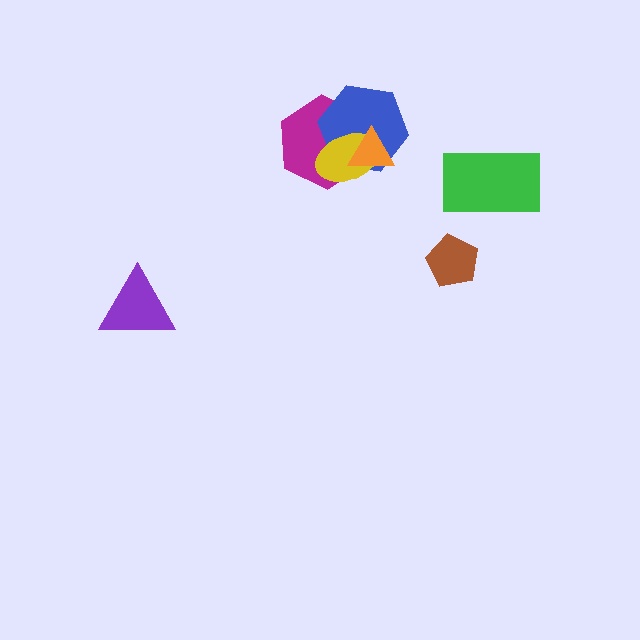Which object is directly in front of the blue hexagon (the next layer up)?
The yellow ellipse is directly in front of the blue hexagon.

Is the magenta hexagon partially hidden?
Yes, it is partially covered by another shape.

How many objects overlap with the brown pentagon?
0 objects overlap with the brown pentagon.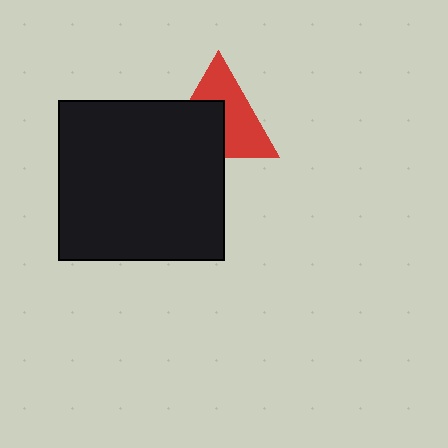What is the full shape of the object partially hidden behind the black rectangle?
The partially hidden object is a red triangle.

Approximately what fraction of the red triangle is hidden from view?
Roughly 46% of the red triangle is hidden behind the black rectangle.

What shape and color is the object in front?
The object in front is a black rectangle.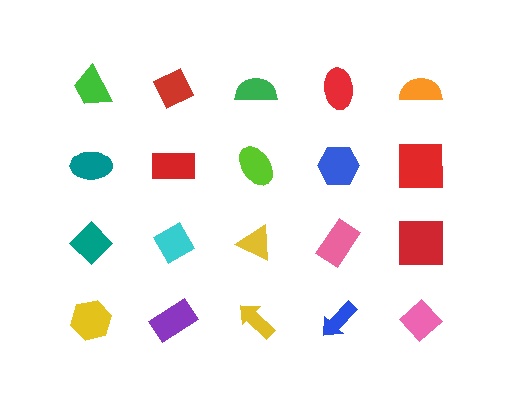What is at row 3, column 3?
A yellow triangle.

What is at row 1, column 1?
A green trapezoid.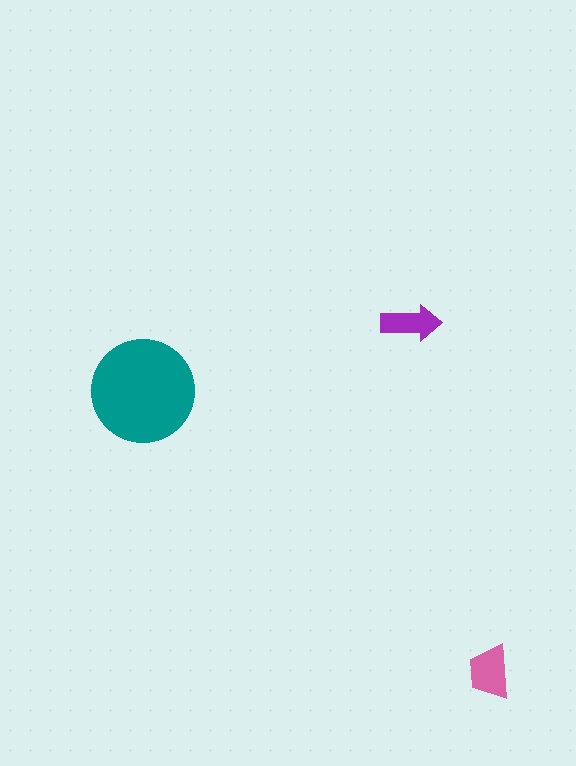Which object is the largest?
The teal circle.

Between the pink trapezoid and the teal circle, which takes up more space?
The teal circle.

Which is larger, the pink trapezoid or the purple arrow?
The pink trapezoid.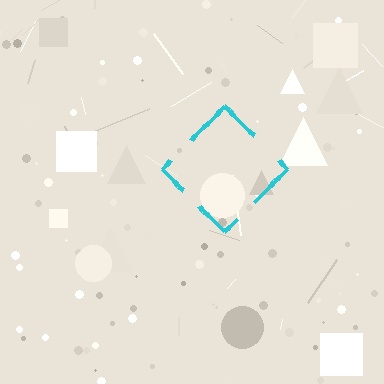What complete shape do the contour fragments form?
The contour fragments form a diamond.